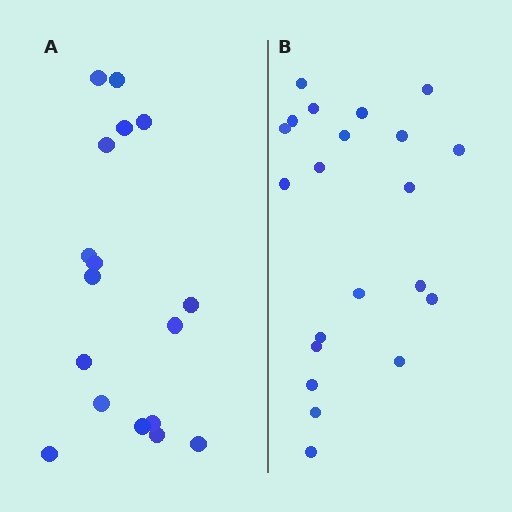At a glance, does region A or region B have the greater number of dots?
Region B (the right region) has more dots.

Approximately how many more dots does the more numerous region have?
Region B has about 4 more dots than region A.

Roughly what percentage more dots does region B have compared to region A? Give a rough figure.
About 25% more.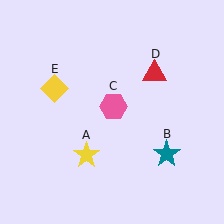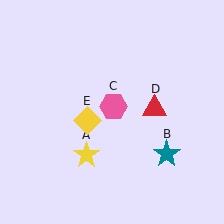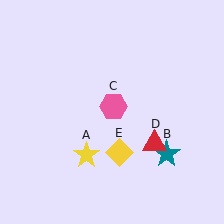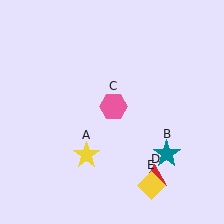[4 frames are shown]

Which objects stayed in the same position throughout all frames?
Yellow star (object A) and teal star (object B) and pink hexagon (object C) remained stationary.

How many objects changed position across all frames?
2 objects changed position: red triangle (object D), yellow diamond (object E).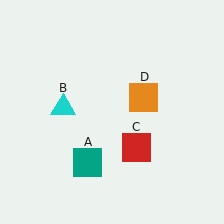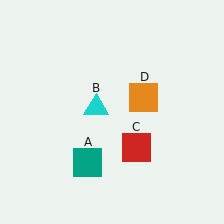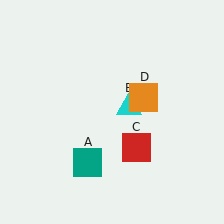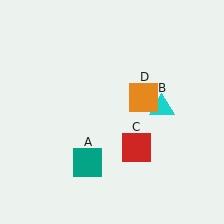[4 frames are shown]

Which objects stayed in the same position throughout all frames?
Teal square (object A) and red square (object C) and orange square (object D) remained stationary.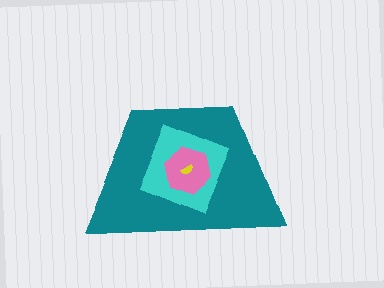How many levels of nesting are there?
4.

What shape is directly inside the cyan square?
The pink hexagon.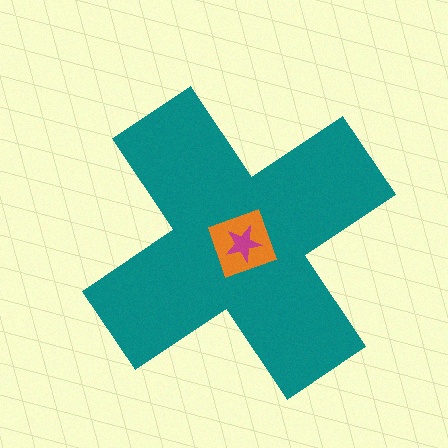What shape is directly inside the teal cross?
The orange square.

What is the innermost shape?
The magenta star.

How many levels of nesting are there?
3.